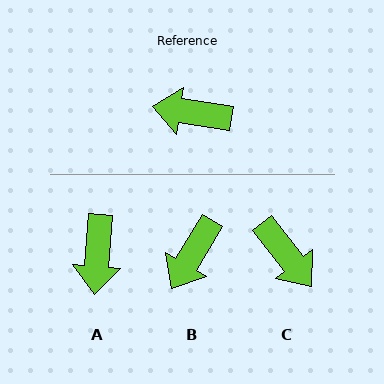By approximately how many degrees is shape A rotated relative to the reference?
Approximately 94 degrees counter-clockwise.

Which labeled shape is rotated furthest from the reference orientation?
C, about 136 degrees away.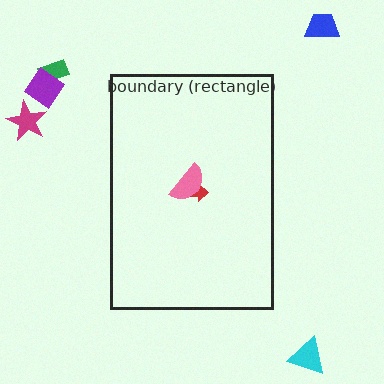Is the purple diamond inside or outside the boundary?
Outside.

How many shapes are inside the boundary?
2 inside, 5 outside.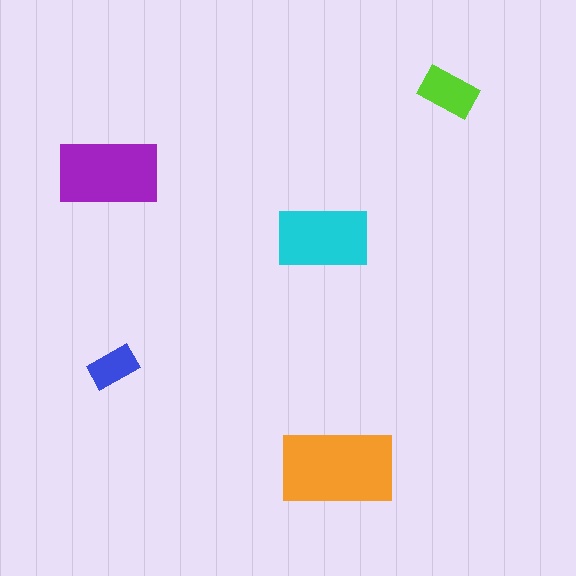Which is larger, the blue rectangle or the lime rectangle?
The lime one.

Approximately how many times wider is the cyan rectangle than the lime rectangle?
About 1.5 times wider.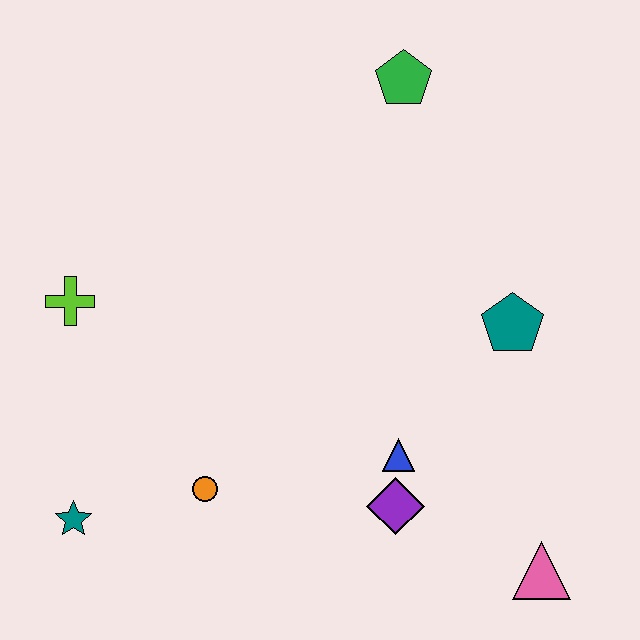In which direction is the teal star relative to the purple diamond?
The teal star is to the left of the purple diamond.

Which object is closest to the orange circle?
The teal star is closest to the orange circle.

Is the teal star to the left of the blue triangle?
Yes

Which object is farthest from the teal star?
The green pentagon is farthest from the teal star.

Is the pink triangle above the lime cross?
No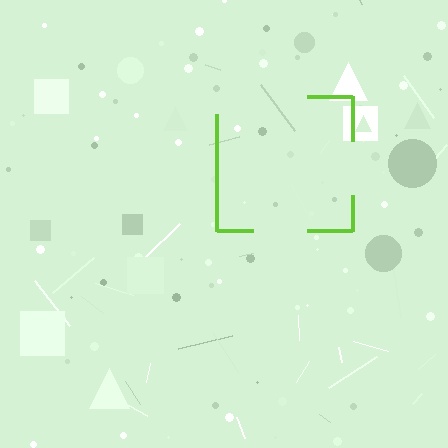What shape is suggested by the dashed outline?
The dashed outline suggests a square.